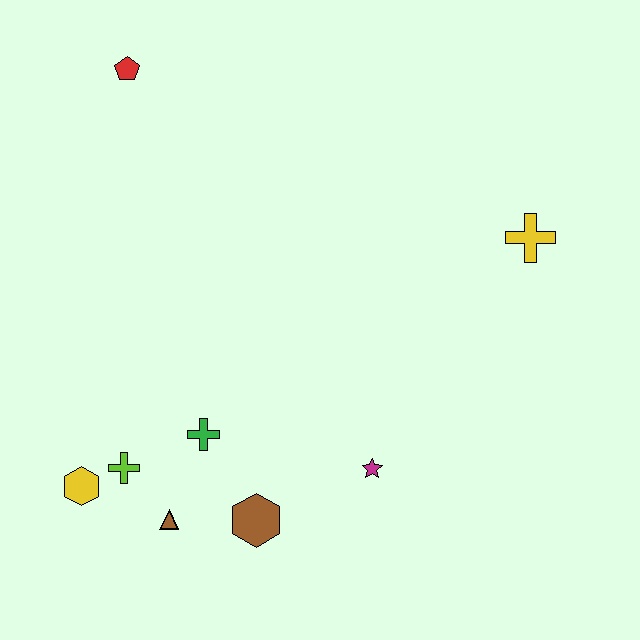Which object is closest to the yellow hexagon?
The lime cross is closest to the yellow hexagon.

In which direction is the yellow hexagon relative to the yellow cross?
The yellow hexagon is to the left of the yellow cross.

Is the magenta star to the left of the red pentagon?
No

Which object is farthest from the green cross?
The yellow cross is farthest from the green cross.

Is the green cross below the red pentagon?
Yes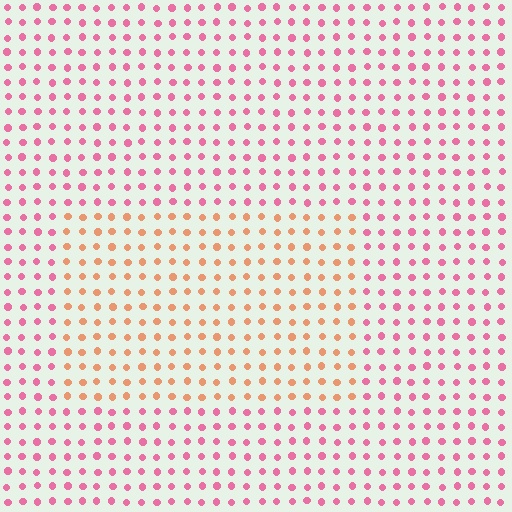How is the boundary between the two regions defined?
The boundary is defined purely by a slight shift in hue (about 46 degrees). Spacing, size, and orientation are identical on both sides.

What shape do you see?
I see a rectangle.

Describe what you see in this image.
The image is filled with small pink elements in a uniform arrangement. A rectangle-shaped region is visible where the elements are tinted to a slightly different hue, forming a subtle color boundary.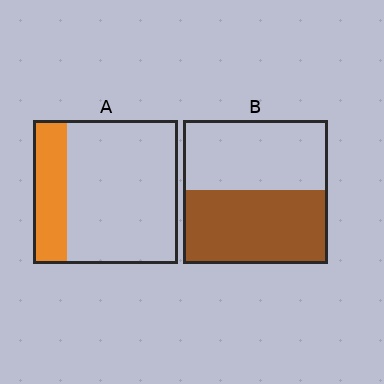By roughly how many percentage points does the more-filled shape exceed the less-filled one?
By roughly 30 percentage points (B over A).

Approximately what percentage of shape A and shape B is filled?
A is approximately 25% and B is approximately 50%.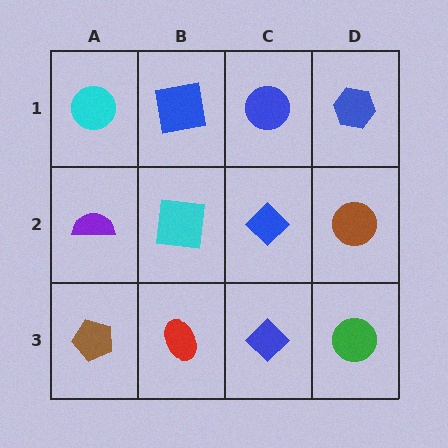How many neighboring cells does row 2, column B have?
4.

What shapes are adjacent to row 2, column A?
A cyan circle (row 1, column A), a brown pentagon (row 3, column A), a cyan square (row 2, column B).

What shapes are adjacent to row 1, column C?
A blue diamond (row 2, column C), a blue square (row 1, column B), a blue hexagon (row 1, column D).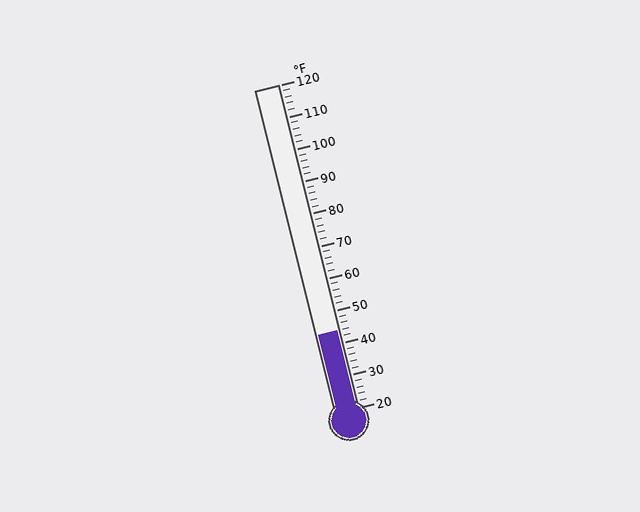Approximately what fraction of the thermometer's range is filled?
The thermometer is filled to approximately 25% of its range.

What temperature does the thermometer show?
The thermometer shows approximately 44°F.